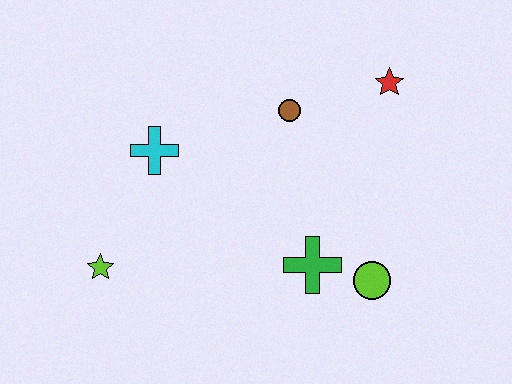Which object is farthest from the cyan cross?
The lime circle is farthest from the cyan cross.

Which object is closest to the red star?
The brown circle is closest to the red star.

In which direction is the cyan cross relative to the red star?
The cyan cross is to the left of the red star.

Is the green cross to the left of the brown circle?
No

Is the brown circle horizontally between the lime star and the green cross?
Yes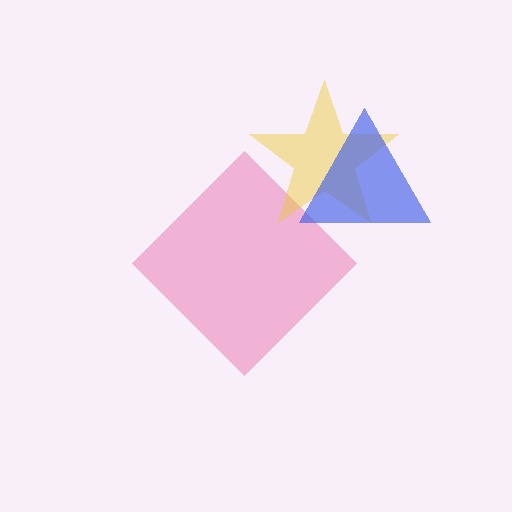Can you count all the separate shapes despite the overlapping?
Yes, there are 3 separate shapes.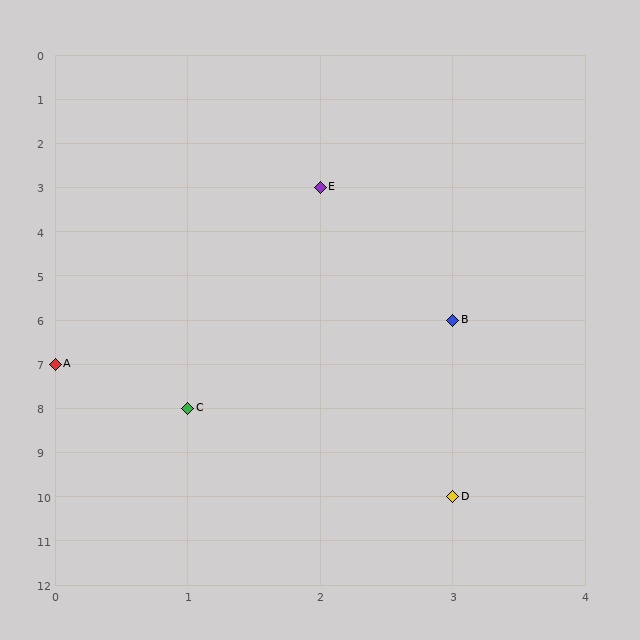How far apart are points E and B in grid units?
Points E and B are 1 column and 3 rows apart (about 3.2 grid units diagonally).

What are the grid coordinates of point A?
Point A is at grid coordinates (0, 7).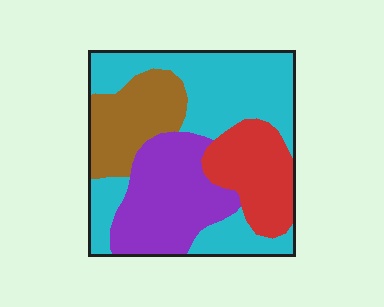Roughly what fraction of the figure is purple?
Purple takes up about one quarter (1/4) of the figure.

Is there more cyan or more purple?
Cyan.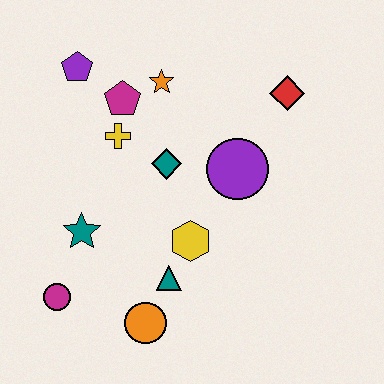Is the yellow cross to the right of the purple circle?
No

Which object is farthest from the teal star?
The red diamond is farthest from the teal star.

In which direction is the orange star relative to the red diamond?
The orange star is to the left of the red diamond.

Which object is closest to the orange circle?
The teal triangle is closest to the orange circle.